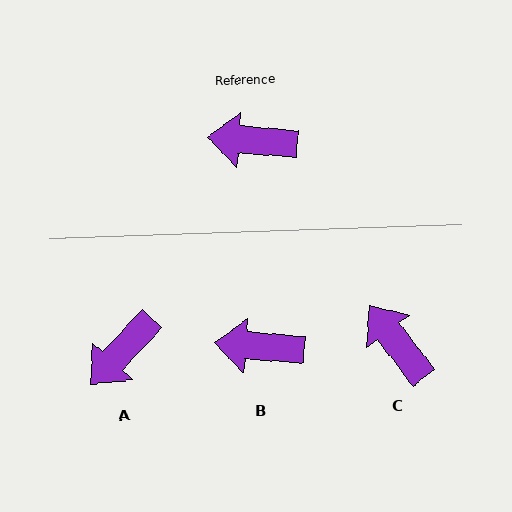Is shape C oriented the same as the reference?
No, it is off by about 49 degrees.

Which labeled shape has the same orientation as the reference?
B.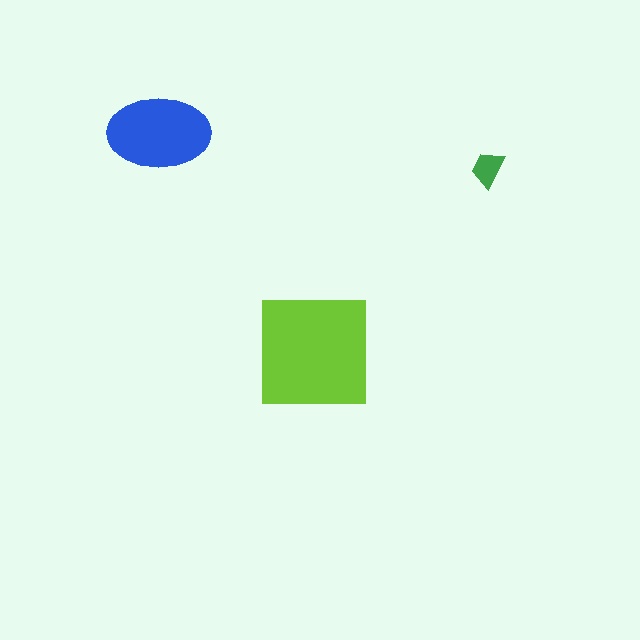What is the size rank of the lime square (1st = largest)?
1st.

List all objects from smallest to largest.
The green trapezoid, the blue ellipse, the lime square.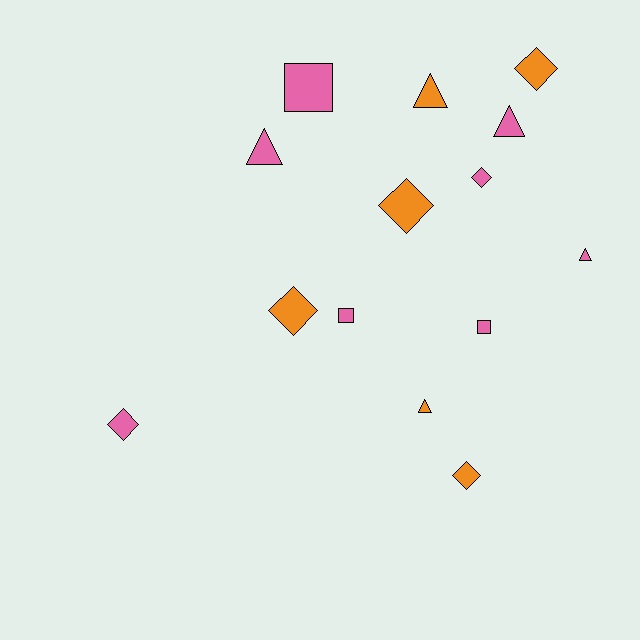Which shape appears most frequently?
Diamond, with 6 objects.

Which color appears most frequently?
Pink, with 8 objects.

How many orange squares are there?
There are no orange squares.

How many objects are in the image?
There are 14 objects.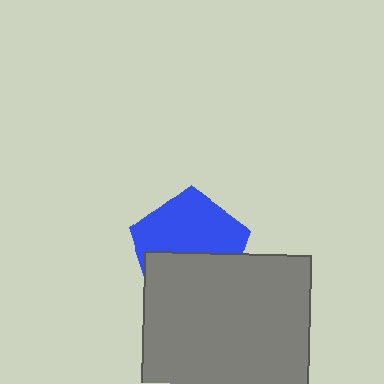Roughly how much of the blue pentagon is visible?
About half of it is visible (roughly 54%).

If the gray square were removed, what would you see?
You would see the complete blue pentagon.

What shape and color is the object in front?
The object in front is a gray square.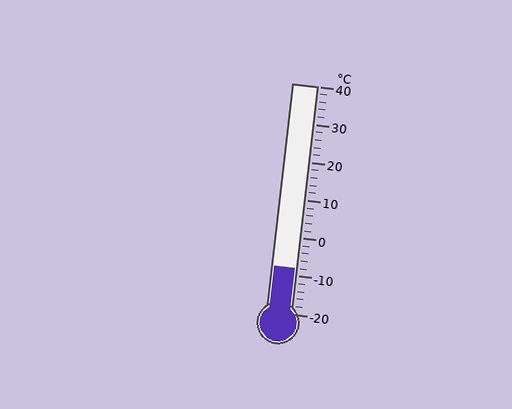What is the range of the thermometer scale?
The thermometer scale ranges from -20°C to 40°C.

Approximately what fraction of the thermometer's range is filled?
The thermometer is filled to approximately 20% of its range.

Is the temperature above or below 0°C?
The temperature is below 0°C.